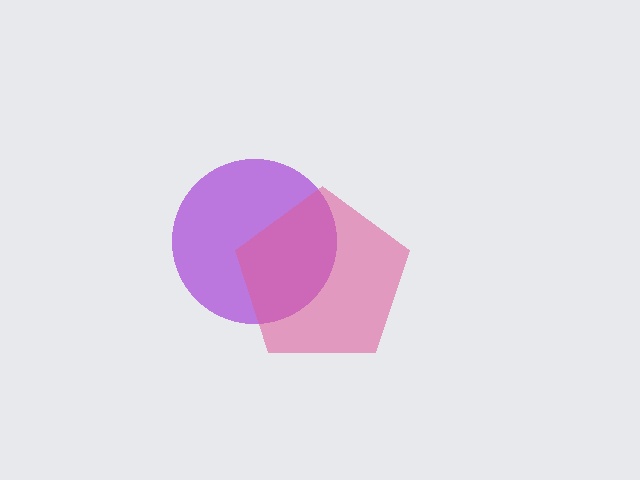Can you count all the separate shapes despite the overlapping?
Yes, there are 2 separate shapes.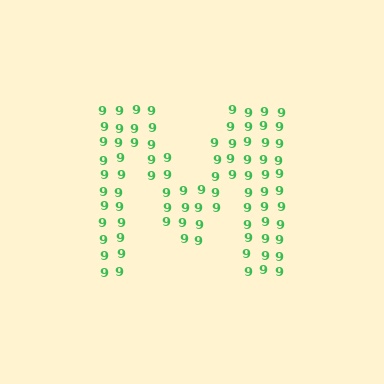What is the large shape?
The large shape is the letter M.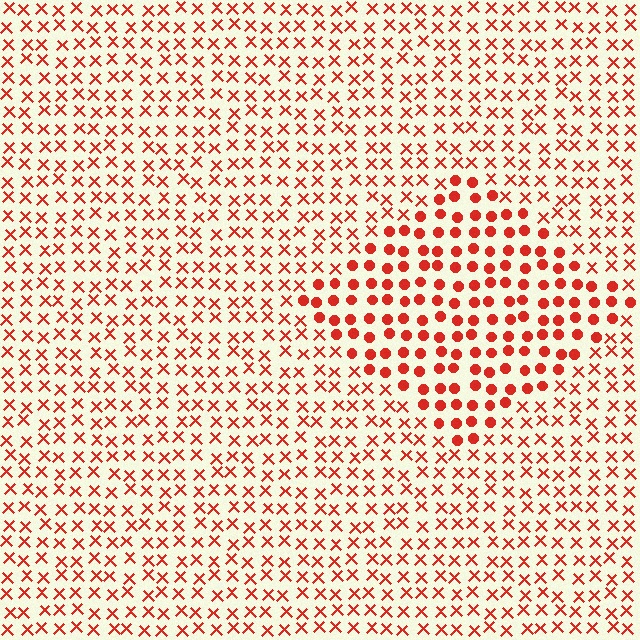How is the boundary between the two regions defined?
The boundary is defined by a change in element shape: circles inside vs. X marks outside. All elements share the same color and spacing.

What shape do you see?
I see a diamond.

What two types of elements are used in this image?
The image uses circles inside the diamond region and X marks outside it.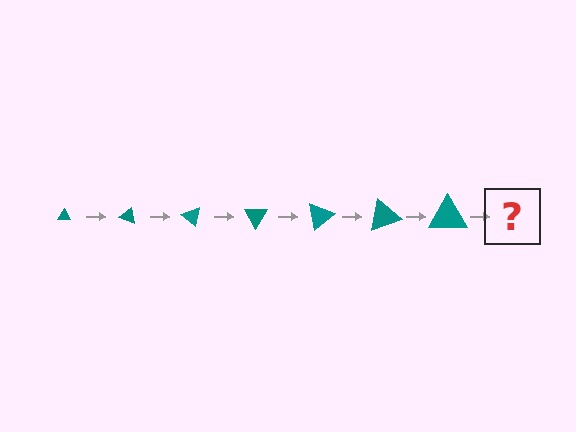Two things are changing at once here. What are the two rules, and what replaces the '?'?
The two rules are that the triangle grows larger each step and it rotates 20 degrees each step. The '?' should be a triangle, larger than the previous one and rotated 140 degrees from the start.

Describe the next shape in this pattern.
It should be a triangle, larger than the previous one and rotated 140 degrees from the start.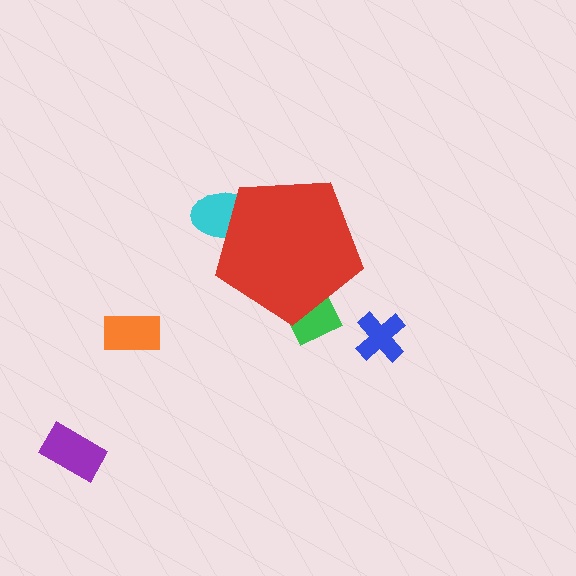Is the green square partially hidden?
Yes, the green square is partially hidden behind the red pentagon.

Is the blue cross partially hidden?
No, the blue cross is fully visible.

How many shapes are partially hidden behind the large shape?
2 shapes are partially hidden.